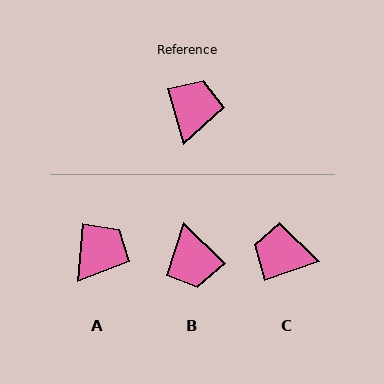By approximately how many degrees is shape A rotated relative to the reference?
Approximately 21 degrees clockwise.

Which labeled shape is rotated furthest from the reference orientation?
B, about 151 degrees away.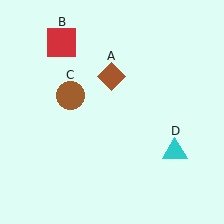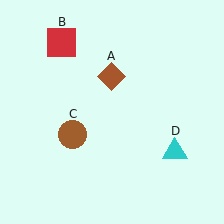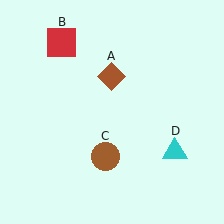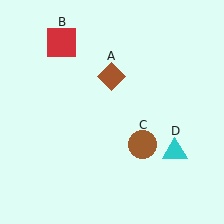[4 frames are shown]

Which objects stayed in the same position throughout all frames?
Brown diamond (object A) and red square (object B) and cyan triangle (object D) remained stationary.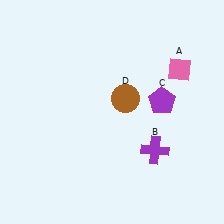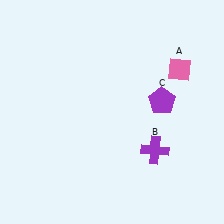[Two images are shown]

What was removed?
The brown circle (D) was removed in Image 2.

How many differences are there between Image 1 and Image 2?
There is 1 difference between the two images.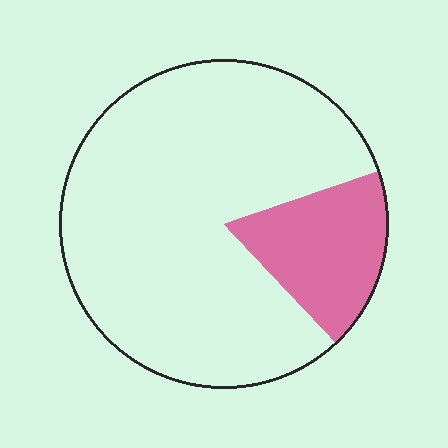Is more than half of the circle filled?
No.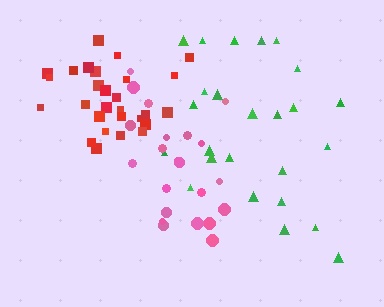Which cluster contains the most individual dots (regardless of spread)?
Red (28).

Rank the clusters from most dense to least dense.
red, pink, green.